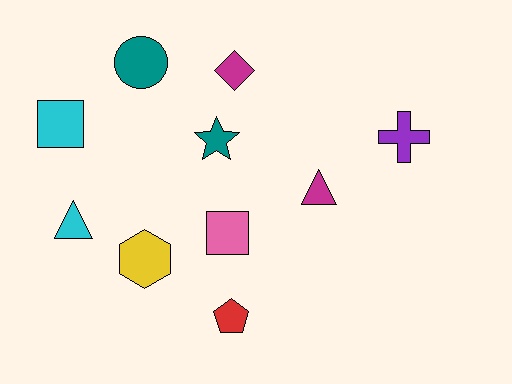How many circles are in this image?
There is 1 circle.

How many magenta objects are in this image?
There are 2 magenta objects.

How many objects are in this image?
There are 10 objects.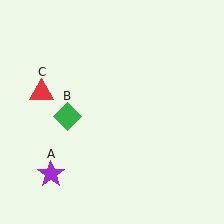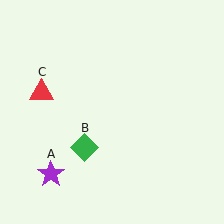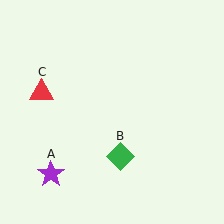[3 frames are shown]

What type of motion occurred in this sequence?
The green diamond (object B) rotated counterclockwise around the center of the scene.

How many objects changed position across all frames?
1 object changed position: green diamond (object B).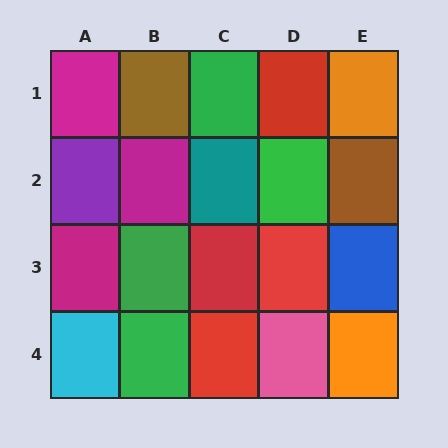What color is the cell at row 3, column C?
Red.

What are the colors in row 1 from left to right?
Magenta, brown, green, red, orange.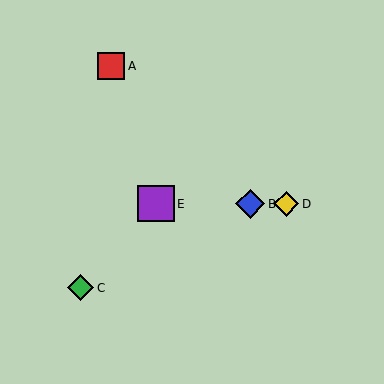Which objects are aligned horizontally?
Objects B, D, E are aligned horizontally.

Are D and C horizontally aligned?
No, D is at y≈204 and C is at y≈288.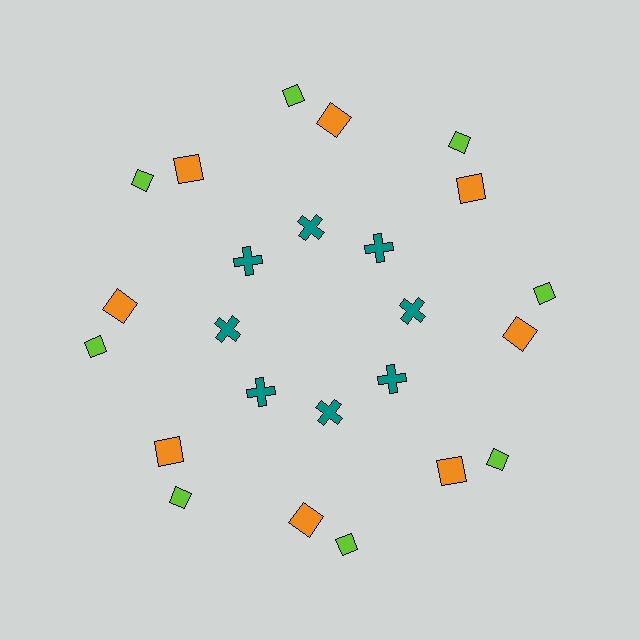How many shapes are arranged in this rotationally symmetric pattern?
There are 24 shapes, arranged in 8 groups of 3.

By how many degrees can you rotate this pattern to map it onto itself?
The pattern maps onto itself every 45 degrees of rotation.